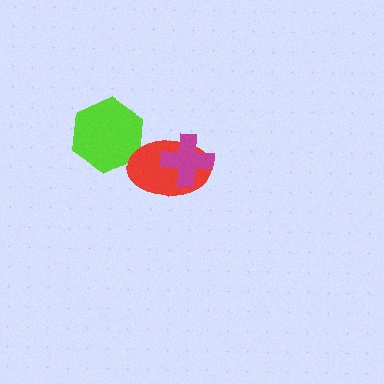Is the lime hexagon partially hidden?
Yes, it is partially covered by another shape.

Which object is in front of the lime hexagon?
The red ellipse is in front of the lime hexagon.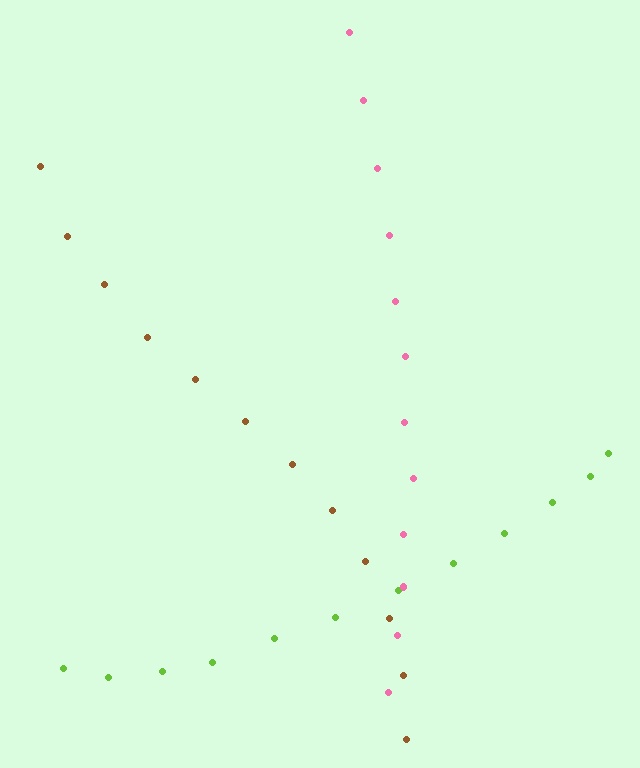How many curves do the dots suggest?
There are 3 distinct paths.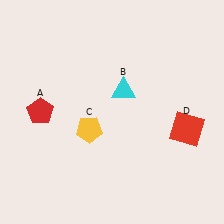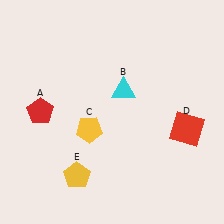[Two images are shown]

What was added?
A yellow pentagon (E) was added in Image 2.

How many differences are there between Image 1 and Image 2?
There is 1 difference between the two images.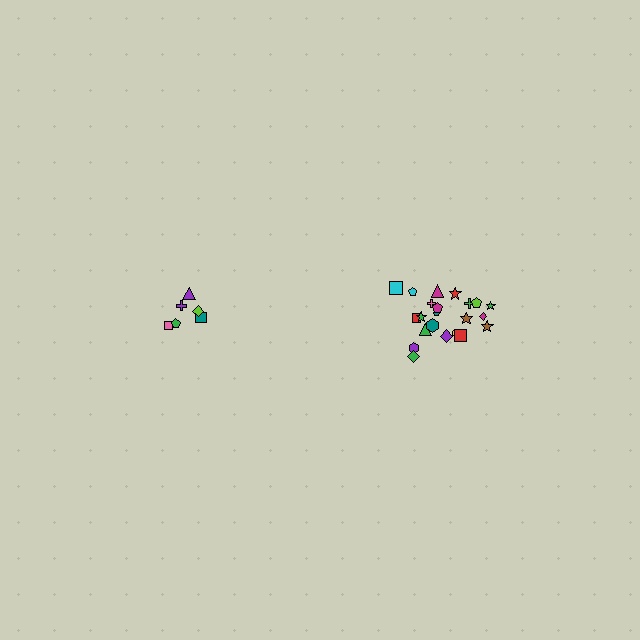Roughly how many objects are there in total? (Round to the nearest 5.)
Roughly 30 objects in total.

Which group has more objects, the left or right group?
The right group.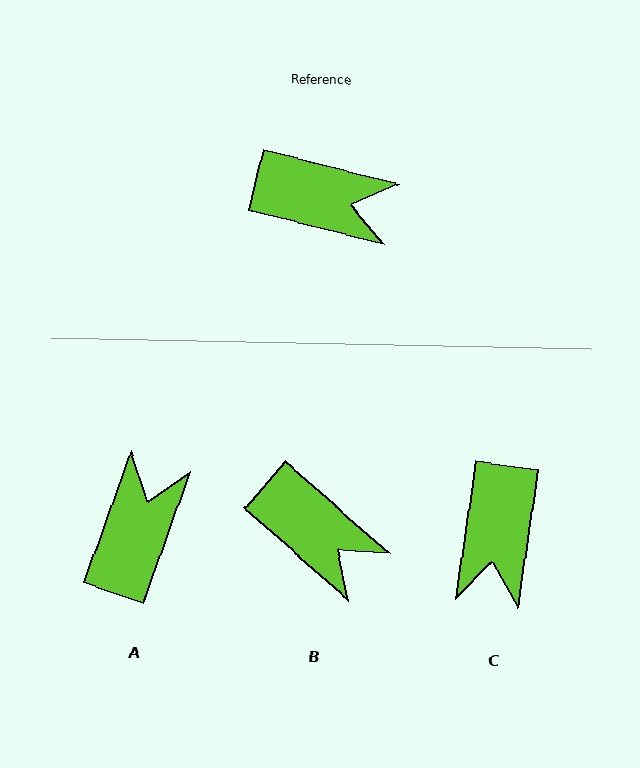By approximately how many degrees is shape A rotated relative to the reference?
Approximately 84 degrees counter-clockwise.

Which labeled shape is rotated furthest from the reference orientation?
C, about 84 degrees away.